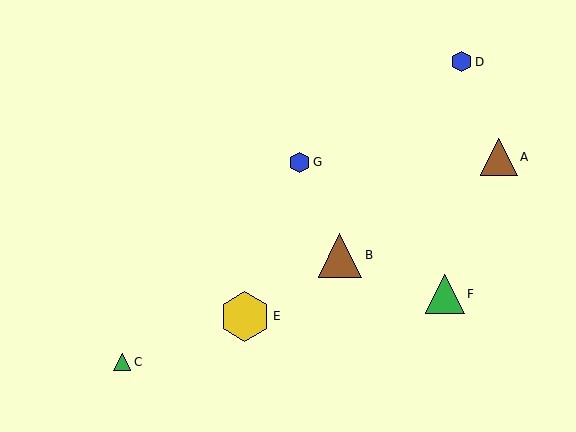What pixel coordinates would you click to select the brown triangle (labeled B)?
Click at (340, 255) to select the brown triangle B.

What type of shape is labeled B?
Shape B is a brown triangle.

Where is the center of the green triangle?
The center of the green triangle is at (445, 294).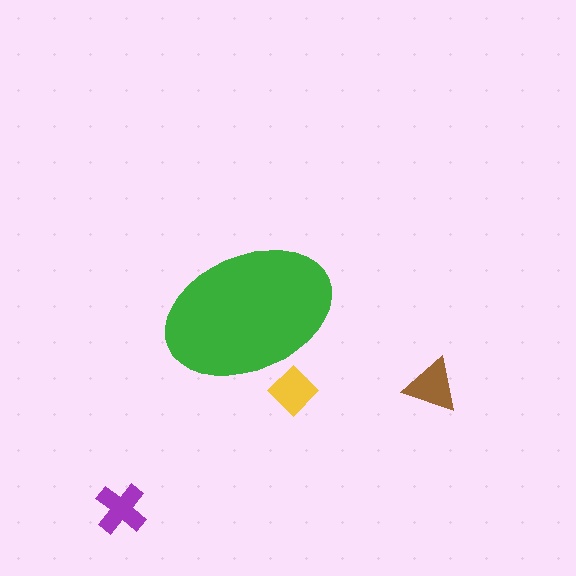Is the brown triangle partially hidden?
No, the brown triangle is fully visible.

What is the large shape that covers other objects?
A green ellipse.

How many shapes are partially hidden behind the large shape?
1 shape is partially hidden.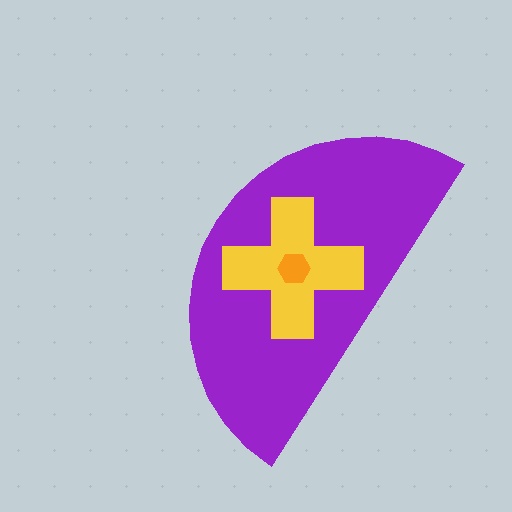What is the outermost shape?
The purple semicircle.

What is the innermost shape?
The orange hexagon.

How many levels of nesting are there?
3.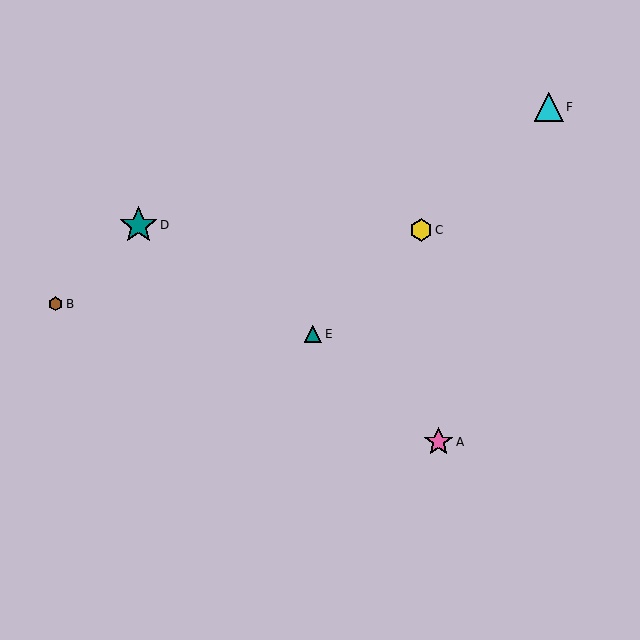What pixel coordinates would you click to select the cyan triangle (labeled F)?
Click at (549, 107) to select the cyan triangle F.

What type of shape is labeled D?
Shape D is a teal star.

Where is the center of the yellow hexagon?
The center of the yellow hexagon is at (421, 230).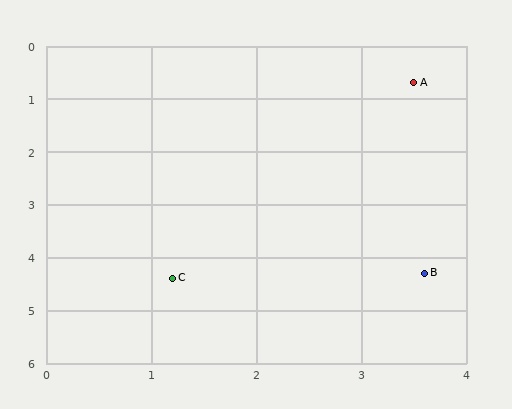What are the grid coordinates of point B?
Point B is at approximately (3.6, 4.3).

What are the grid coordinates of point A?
Point A is at approximately (3.5, 0.7).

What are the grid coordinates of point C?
Point C is at approximately (1.2, 4.4).